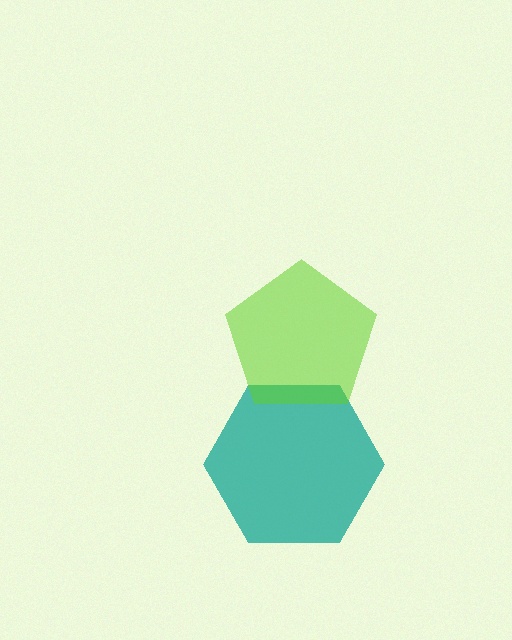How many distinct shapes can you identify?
There are 2 distinct shapes: a teal hexagon, a lime pentagon.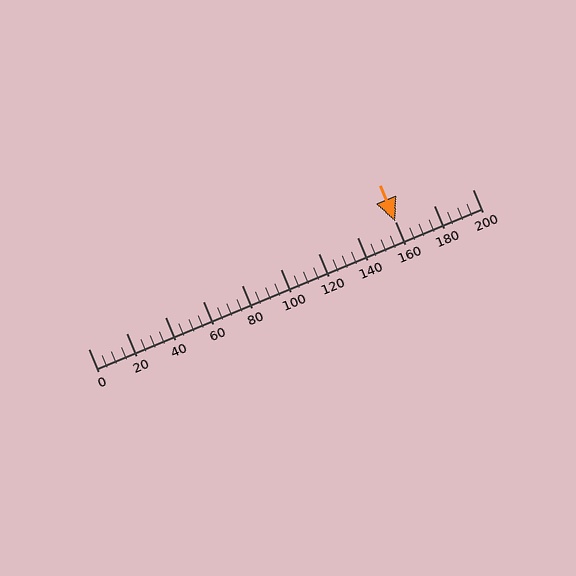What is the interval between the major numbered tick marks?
The major tick marks are spaced 20 units apart.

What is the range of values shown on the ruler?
The ruler shows values from 0 to 200.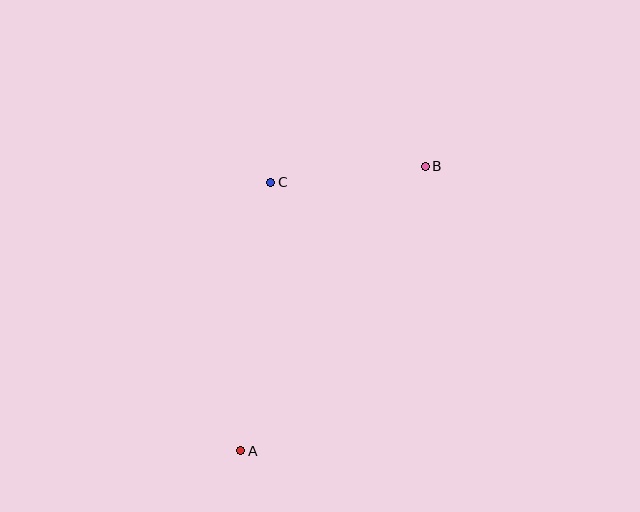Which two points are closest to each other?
Points B and C are closest to each other.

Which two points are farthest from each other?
Points A and B are farthest from each other.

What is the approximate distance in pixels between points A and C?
The distance between A and C is approximately 270 pixels.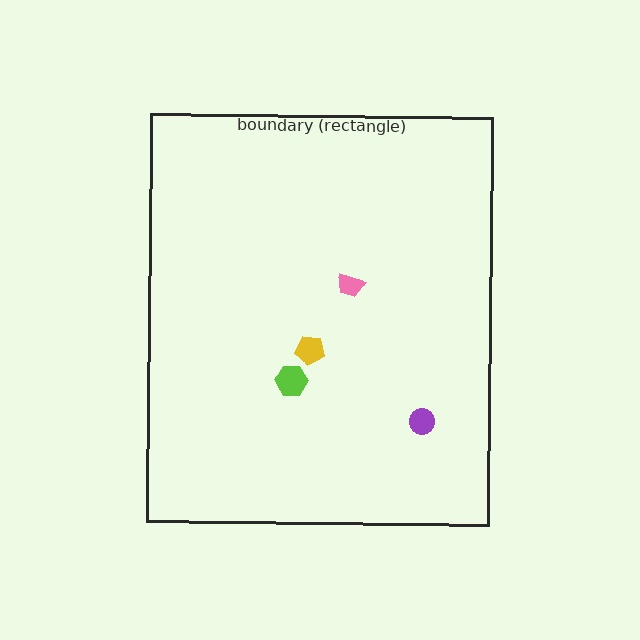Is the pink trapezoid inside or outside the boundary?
Inside.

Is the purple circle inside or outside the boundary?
Inside.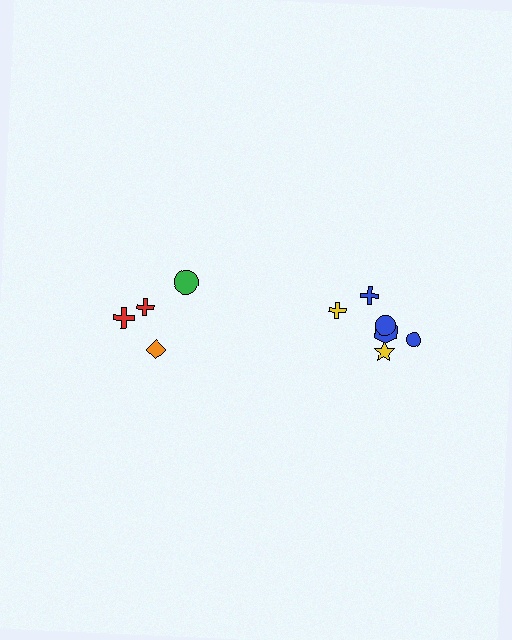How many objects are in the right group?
There are 6 objects.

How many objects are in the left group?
There are 4 objects.